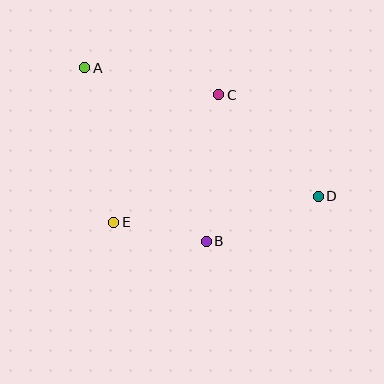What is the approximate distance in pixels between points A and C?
The distance between A and C is approximately 137 pixels.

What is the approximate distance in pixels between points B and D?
The distance between B and D is approximately 121 pixels.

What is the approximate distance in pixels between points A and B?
The distance between A and B is approximately 212 pixels.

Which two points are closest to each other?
Points B and E are closest to each other.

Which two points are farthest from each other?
Points A and D are farthest from each other.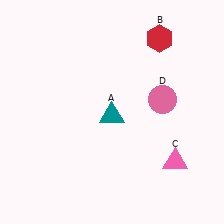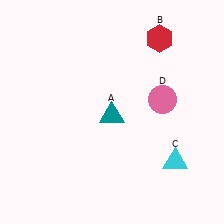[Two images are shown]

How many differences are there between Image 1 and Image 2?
There is 1 difference between the two images.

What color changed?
The triangle (C) changed from pink in Image 1 to cyan in Image 2.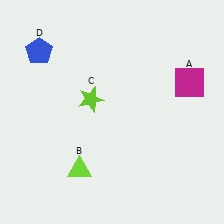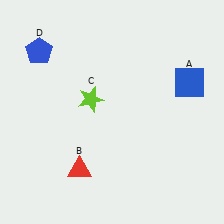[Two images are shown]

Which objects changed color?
A changed from magenta to blue. B changed from lime to red.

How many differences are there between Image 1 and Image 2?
There are 2 differences between the two images.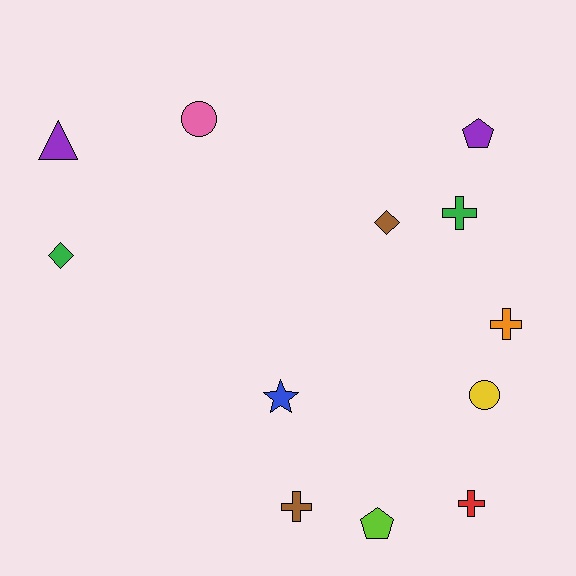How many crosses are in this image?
There are 4 crosses.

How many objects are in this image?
There are 12 objects.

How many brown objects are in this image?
There are 2 brown objects.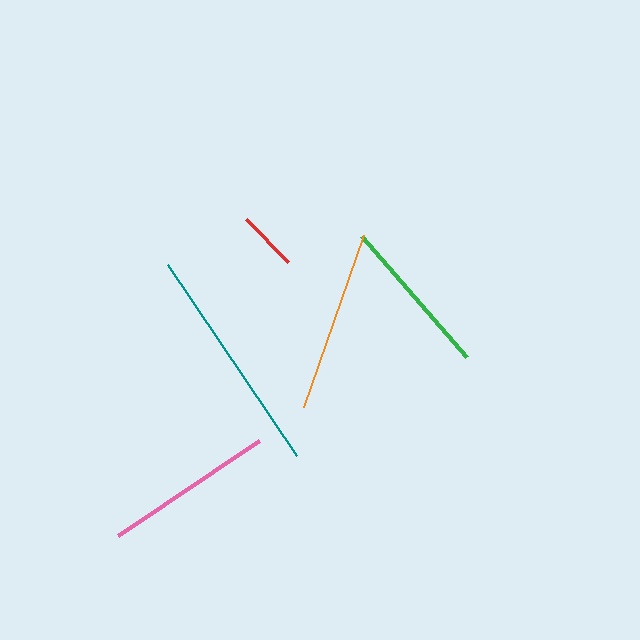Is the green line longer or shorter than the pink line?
The pink line is longer than the green line.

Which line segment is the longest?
The teal line is the longest at approximately 230 pixels.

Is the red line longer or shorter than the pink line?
The pink line is longer than the red line.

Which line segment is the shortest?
The red line is the shortest at approximately 60 pixels.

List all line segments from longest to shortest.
From longest to shortest: teal, orange, pink, green, red.